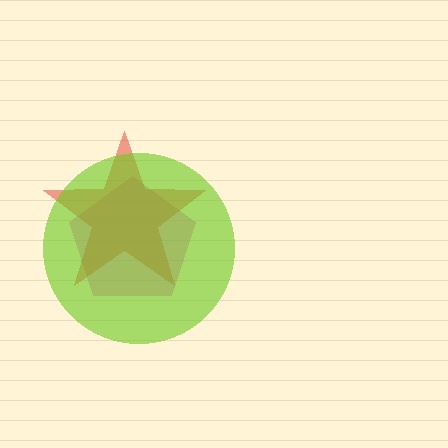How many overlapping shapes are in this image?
There are 3 overlapping shapes in the image.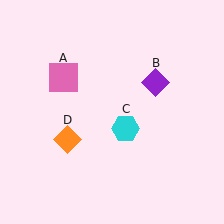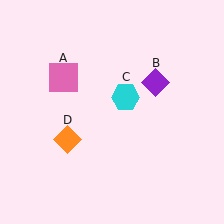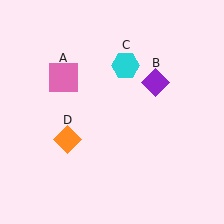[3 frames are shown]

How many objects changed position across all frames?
1 object changed position: cyan hexagon (object C).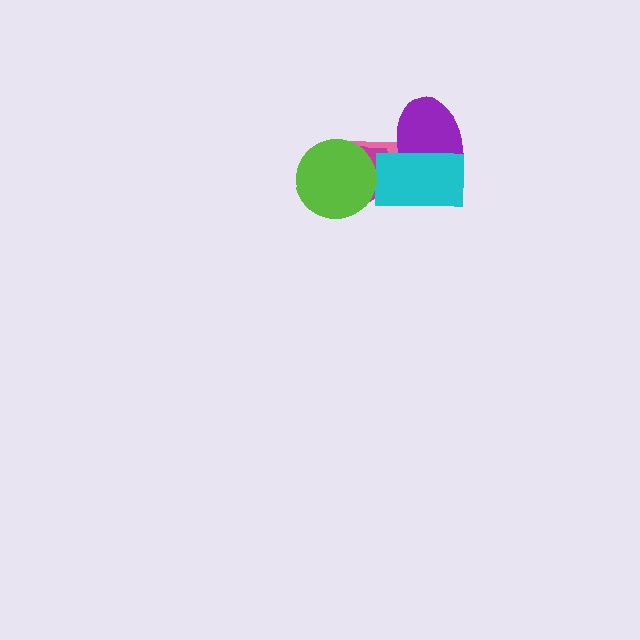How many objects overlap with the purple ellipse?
3 objects overlap with the purple ellipse.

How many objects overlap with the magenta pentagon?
4 objects overlap with the magenta pentagon.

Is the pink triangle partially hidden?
Yes, it is partially covered by another shape.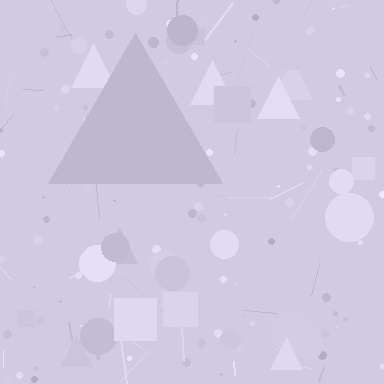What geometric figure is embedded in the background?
A triangle is embedded in the background.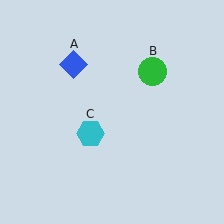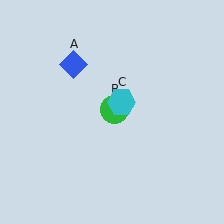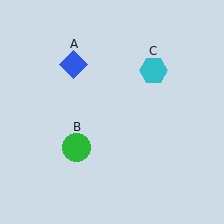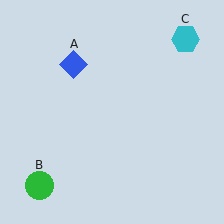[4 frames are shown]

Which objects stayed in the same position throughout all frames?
Blue diamond (object A) remained stationary.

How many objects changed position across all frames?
2 objects changed position: green circle (object B), cyan hexagon (object C).